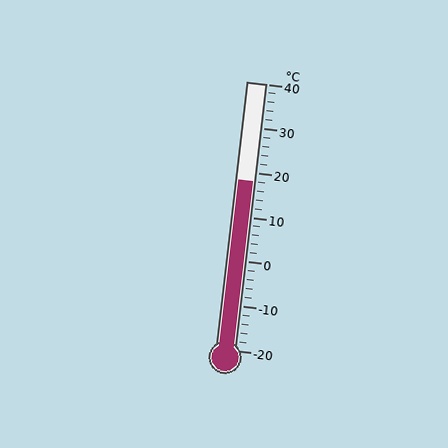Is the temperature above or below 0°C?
The temperature is above 0°C.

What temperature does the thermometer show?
The thermometer shows approximately 18°C.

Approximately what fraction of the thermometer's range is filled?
The thermometer is filled to approximately 65% of its range.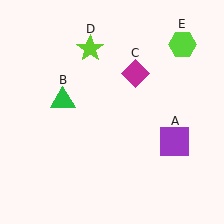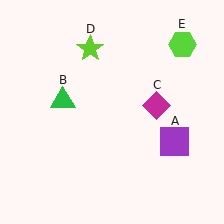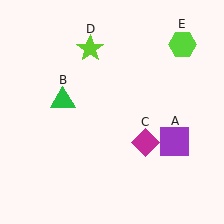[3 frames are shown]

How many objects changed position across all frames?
1 object changed position: magenta diamond (object C).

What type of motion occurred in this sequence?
The magenta diamond (object C) rotated clockwise around the center of the scene.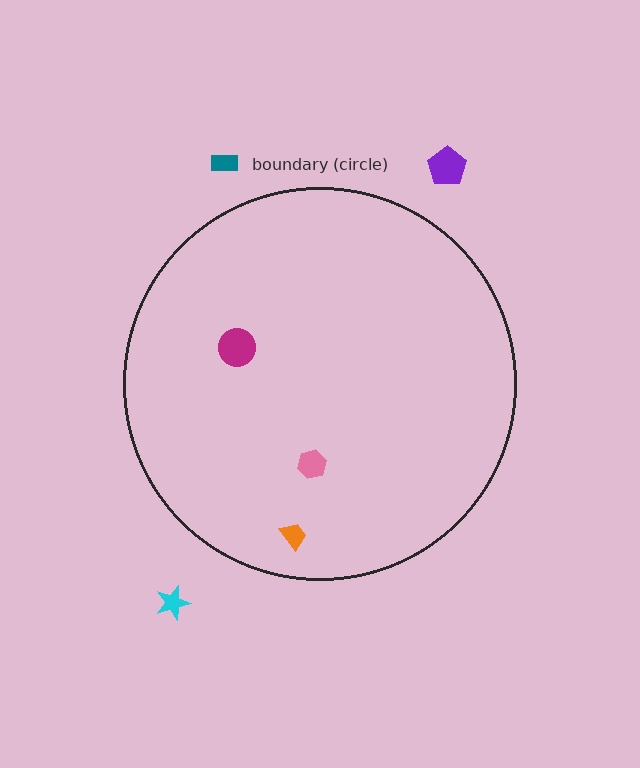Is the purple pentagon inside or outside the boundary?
Outside.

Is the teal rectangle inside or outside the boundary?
Outside.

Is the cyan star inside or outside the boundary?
Outside.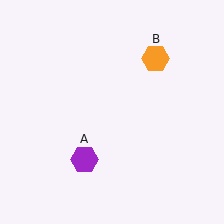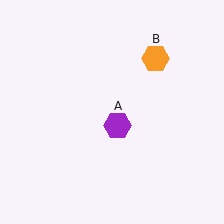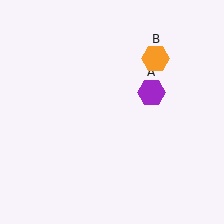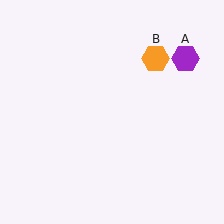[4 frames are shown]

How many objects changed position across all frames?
1 object changed position: purple hexagon (object A).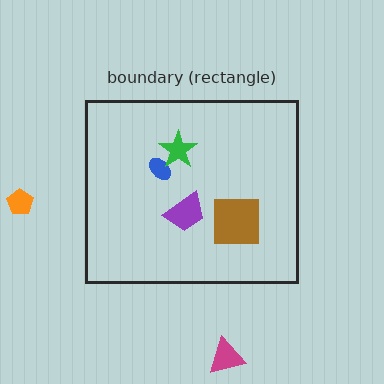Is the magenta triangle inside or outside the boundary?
Outside.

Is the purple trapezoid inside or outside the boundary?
Inside.